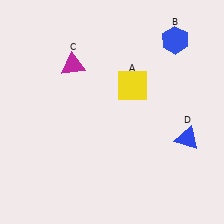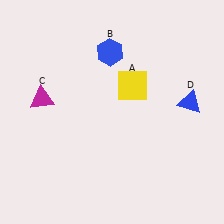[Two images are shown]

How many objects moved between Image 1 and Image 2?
3 objects moved between the two images.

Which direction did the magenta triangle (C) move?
The magenta triangle (C) moved down.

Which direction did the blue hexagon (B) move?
The blue hexagon (B) moved left.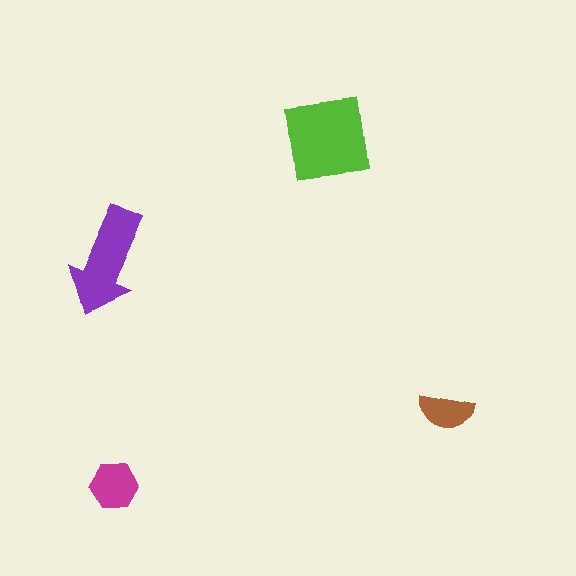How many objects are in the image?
There are 4 objects in the image.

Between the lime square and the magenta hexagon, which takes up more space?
The lime square.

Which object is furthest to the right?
The brown semicircle is rightmost.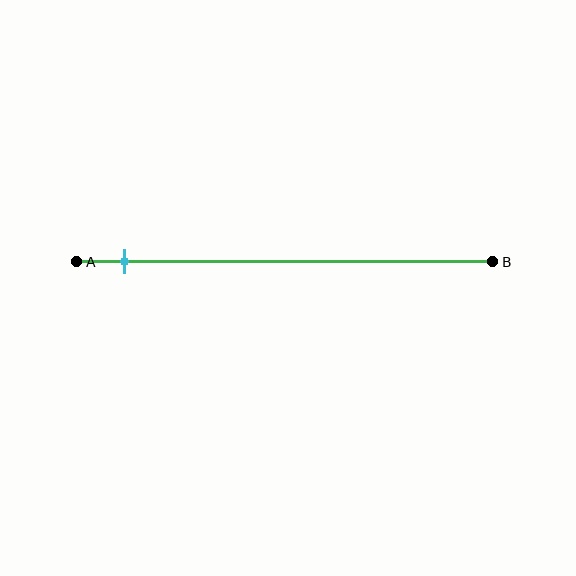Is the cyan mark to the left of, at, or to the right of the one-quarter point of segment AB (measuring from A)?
The cyan mark is to the left of the one-quarter point of segment AB.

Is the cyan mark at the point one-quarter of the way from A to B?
No, the mark is at about 10% from A, not at the 25% one-quarter point.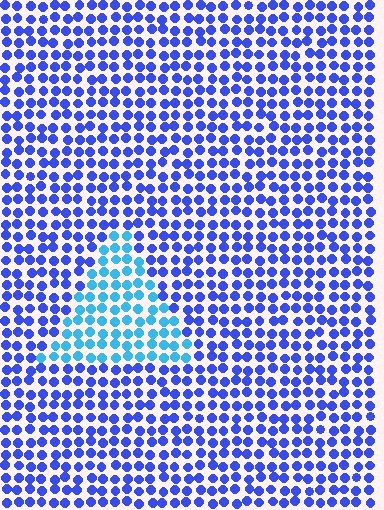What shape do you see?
I see a triangle.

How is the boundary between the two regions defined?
The boundary is defined purely by a slight shift in hue (about 38 degrees). Spacing, size, and orientation are identical on both sides.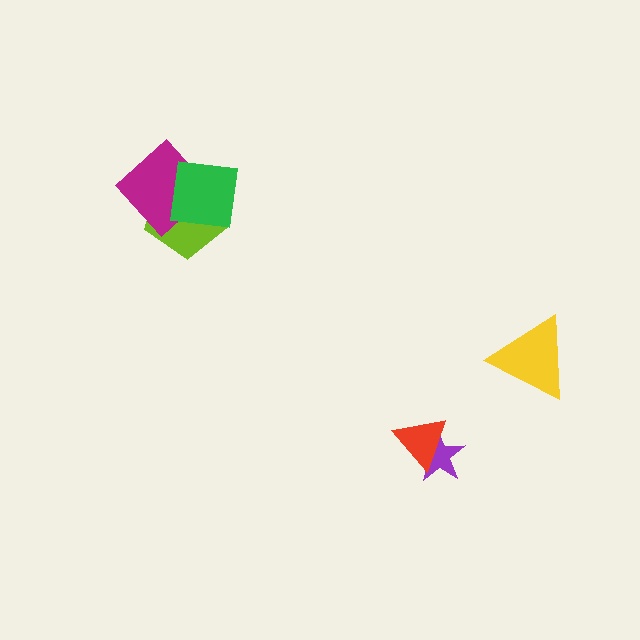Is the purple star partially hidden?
Yes, it is partially covered by another shape.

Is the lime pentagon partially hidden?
Yes, it is partially covered by another shape.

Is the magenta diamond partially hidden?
Yes, it is partially covered by another shape.